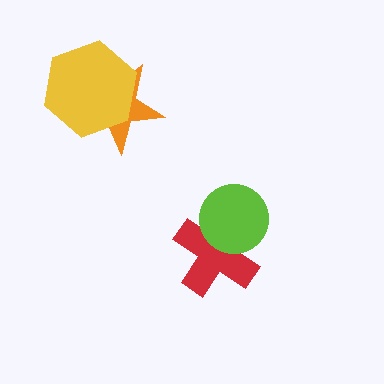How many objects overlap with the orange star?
1 object overlaps with the orange star.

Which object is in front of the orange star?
The yellow hexagon is in front of the orange star.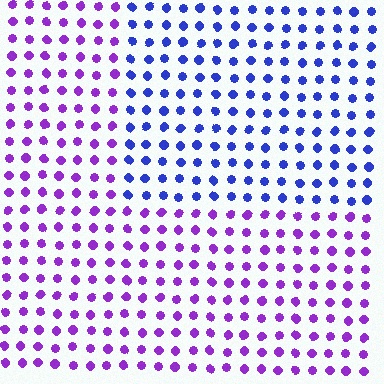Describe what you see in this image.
The image is filled with small purple elements in a uniform arrangement. A rectangle-shaped region is visible where the elements are tinted to a slightly different hue, forming a subtle color boundary.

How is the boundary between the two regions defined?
The boundary is defined purely by a slight shift in hue (about 46 degrees). Spacing, size, and orientation are identical on both sides.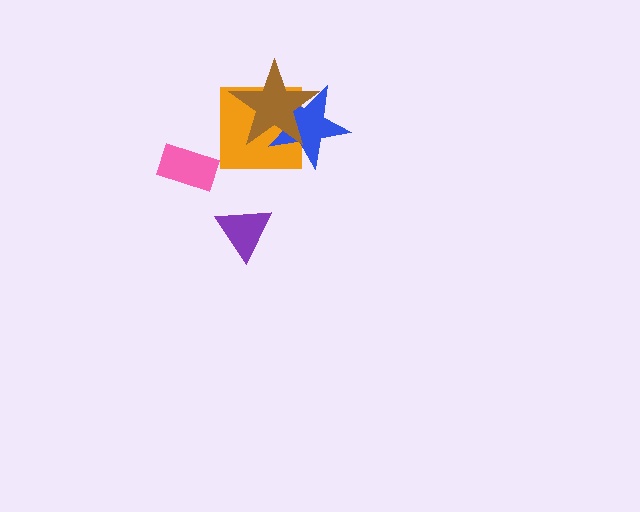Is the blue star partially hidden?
Yes, it is partially covered by another shape.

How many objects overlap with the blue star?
2 objects overlap with the blue star.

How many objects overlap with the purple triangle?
0 objects overlap with the purple triangle.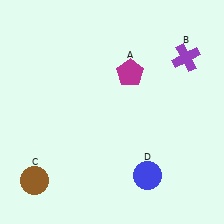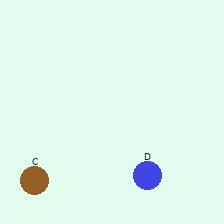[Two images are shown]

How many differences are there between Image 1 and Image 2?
There are 2 differences between the two images.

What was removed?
The magenta pentagon (A), the purple cross (B) were removed in Image 2.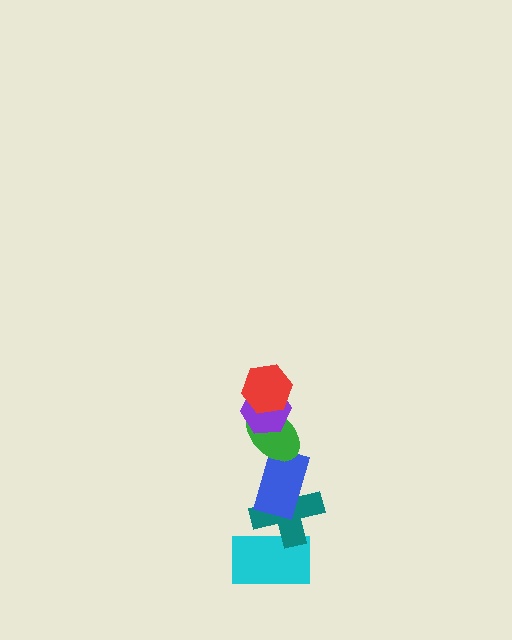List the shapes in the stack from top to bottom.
From top to bottom: the red hexagon, the purple hexagon, the green ellipse, the blue rectangle, the teal cross, the cyan rectangle.